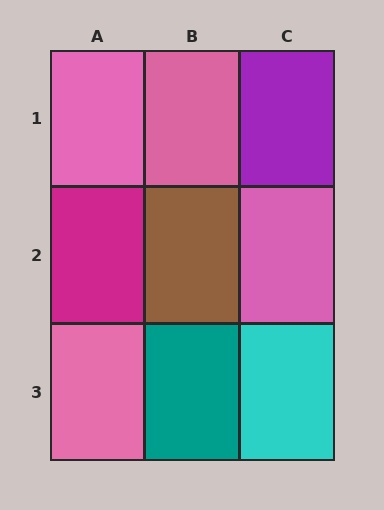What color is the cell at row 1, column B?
Pink.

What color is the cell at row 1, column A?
Pink.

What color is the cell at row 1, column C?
Purple.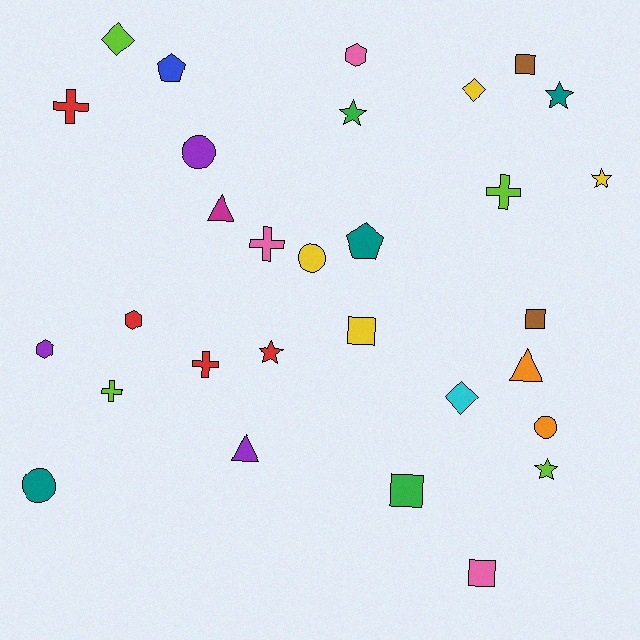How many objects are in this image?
There are 30 objects.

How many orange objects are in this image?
There are 2 orange objects.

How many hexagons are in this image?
There are 3 hexagons.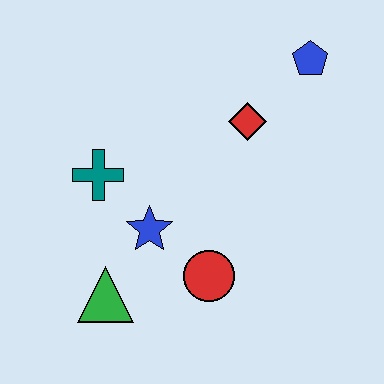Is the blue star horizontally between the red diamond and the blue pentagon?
No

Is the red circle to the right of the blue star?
Yes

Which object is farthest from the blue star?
The blue pentagon is farthest from the blue star.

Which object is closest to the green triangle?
The blue star is closest to the green triangle.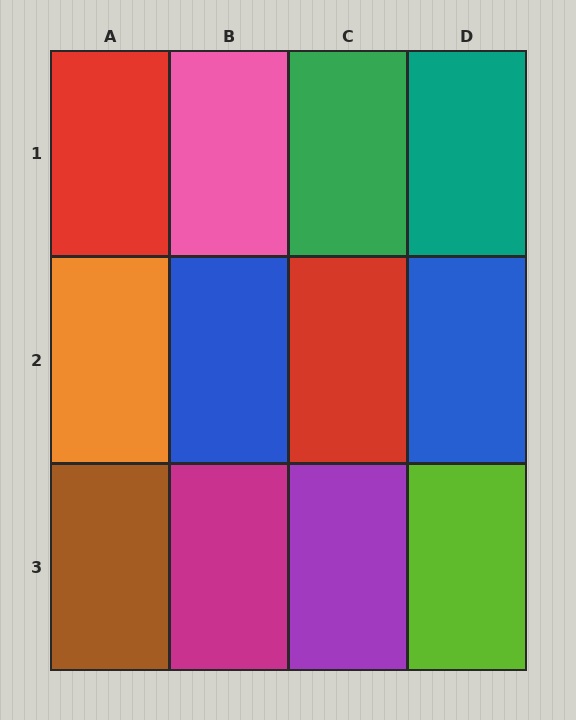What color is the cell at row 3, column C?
Purple.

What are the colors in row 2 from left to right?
Orange, blue, red, blue.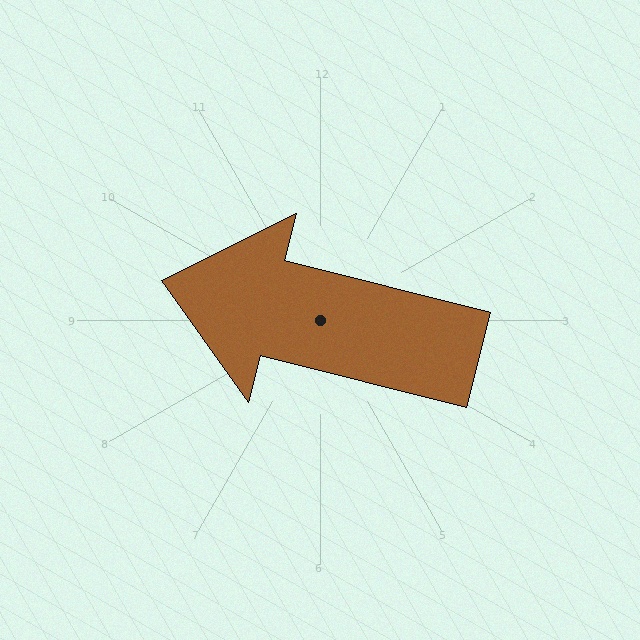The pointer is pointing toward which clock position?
Roughly 9 o'clock.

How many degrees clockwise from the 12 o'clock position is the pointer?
Approximately 284 degrees.